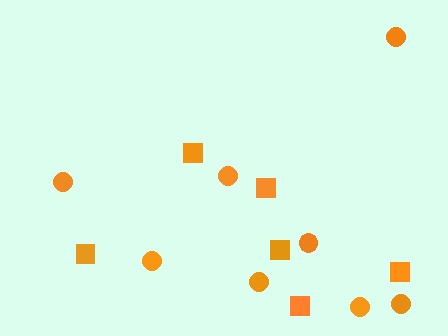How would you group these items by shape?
There are 2 groups: one group of circles (8) and one group of squares (6).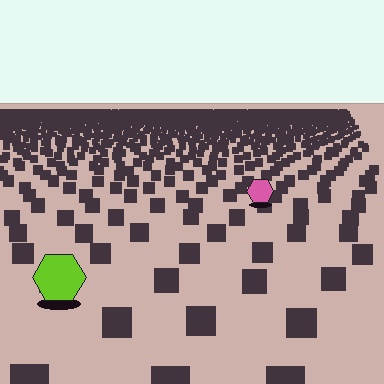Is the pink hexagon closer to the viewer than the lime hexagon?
No. The lime hexagon is closer — you can tell from the texture gradient: the ground texture is coarser near it.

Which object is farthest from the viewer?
The pink hexagon is farthest from the viewer. It appears smaller and the ground texture around it is denser.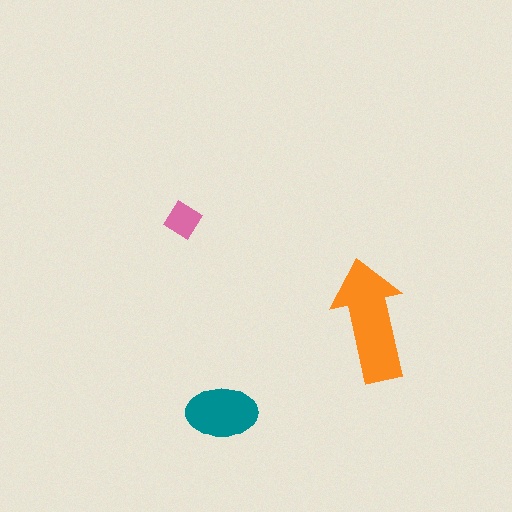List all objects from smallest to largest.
The pink diamond, the teal ellipse, the orange arrow.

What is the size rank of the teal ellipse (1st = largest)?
2nd.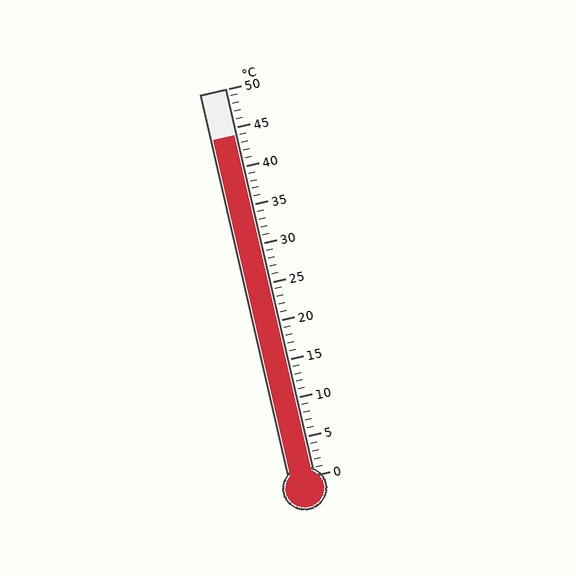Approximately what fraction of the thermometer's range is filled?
The thermometer is filled to approximately 90% of its range.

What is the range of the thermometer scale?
The thermometer scale ranges from 0°C to 50°C.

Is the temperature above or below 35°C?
The temperature is above 35°C.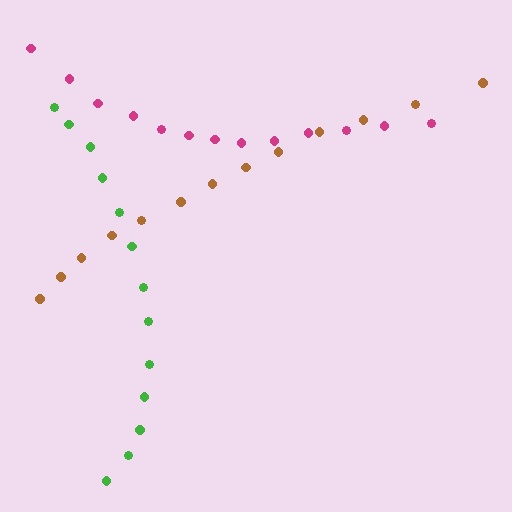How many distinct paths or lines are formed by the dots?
There are 3 distinct paths.